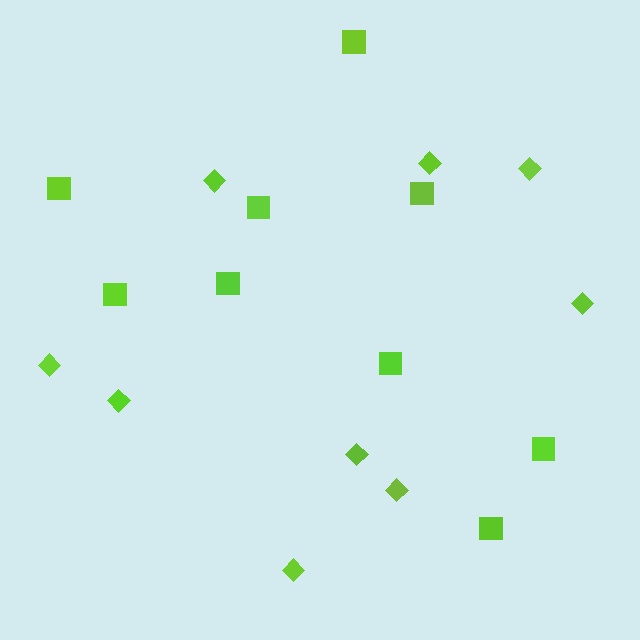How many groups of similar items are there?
There are 2 groups: one group of diamonds (9) and one group of squares (9).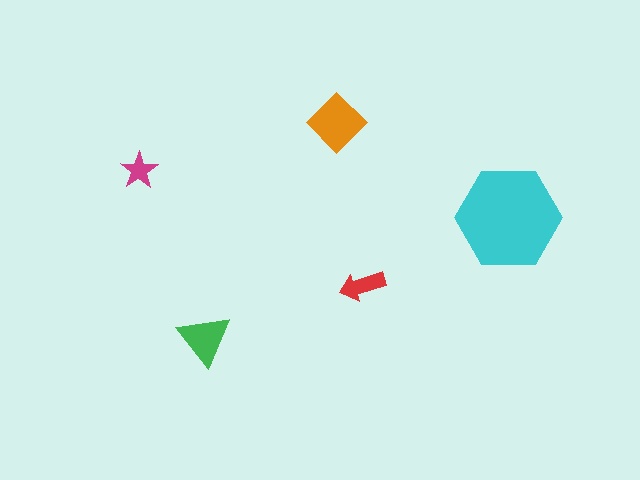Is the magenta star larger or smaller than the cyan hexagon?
Smaller.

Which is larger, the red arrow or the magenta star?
The red arrow.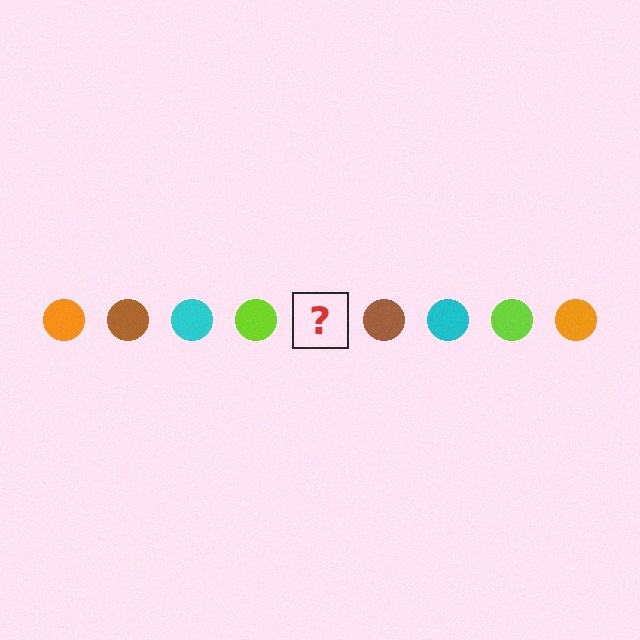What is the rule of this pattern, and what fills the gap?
The rule is that the pattern cycles through orange, brown, cyan, lime circles. The gap should be filled with an orange circle.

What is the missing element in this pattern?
The missing element is an orange circle.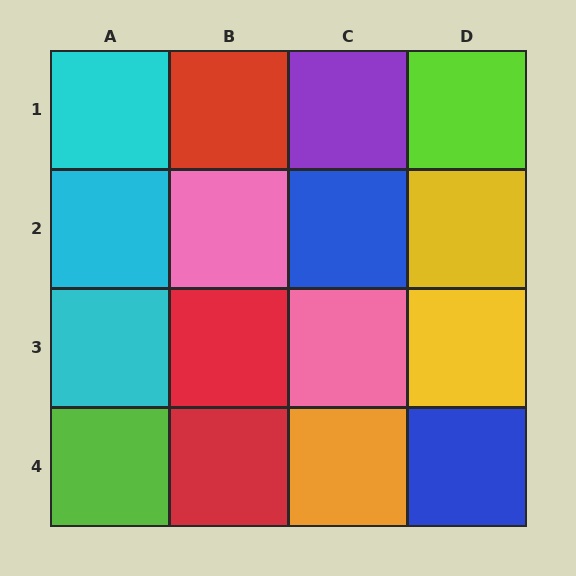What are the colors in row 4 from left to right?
Lime, red, orange, blue.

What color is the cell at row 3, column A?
Cyan.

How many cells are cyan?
3 cells are cyan.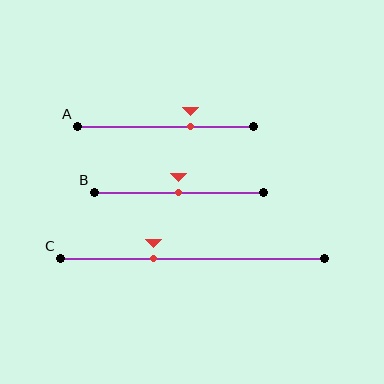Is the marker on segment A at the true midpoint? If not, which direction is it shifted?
No, the marker on segment A is shifted to the right by about 15% of the segment length.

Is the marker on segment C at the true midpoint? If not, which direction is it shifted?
No, the marker on segment C is shifted to the left by about 15% of the segment length.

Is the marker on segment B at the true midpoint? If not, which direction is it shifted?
Yes, the marker on segment B is at the true midpoint.